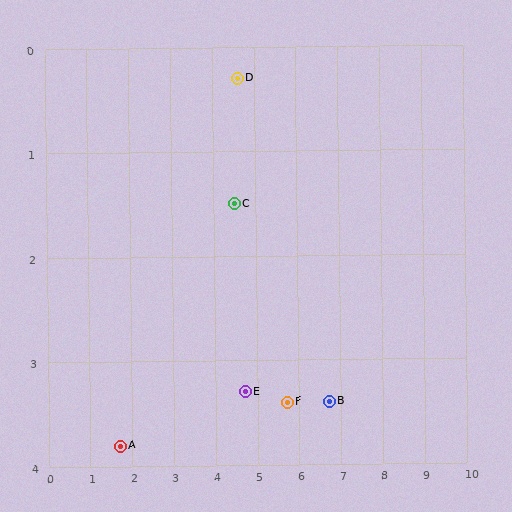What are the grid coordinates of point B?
Point B is at approximately (6.7, 3.4).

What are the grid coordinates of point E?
Point E is at approximately (4.7, 3.3).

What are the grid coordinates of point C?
Point C is at approximately (4.5, 1.5).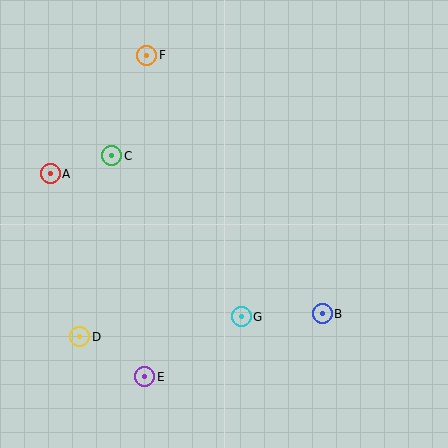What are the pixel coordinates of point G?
Point G is at (241, 317).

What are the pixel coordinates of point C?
Point C is at (112, 156).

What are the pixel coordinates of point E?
Point E is at (145, 377).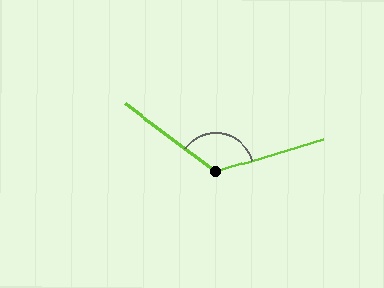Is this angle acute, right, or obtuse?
It is obtuse.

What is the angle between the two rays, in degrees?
Approximately 127 degrees.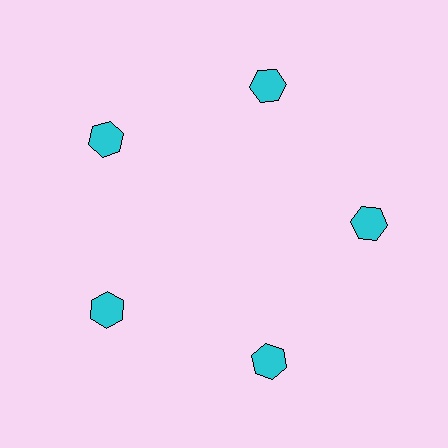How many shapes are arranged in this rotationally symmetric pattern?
There are 5 shapes, arranged in 5 groups of 1.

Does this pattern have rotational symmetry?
Yes, this pattern has 5-fold rotational symmetry. It looks the same after rotating 72 degrees around the center.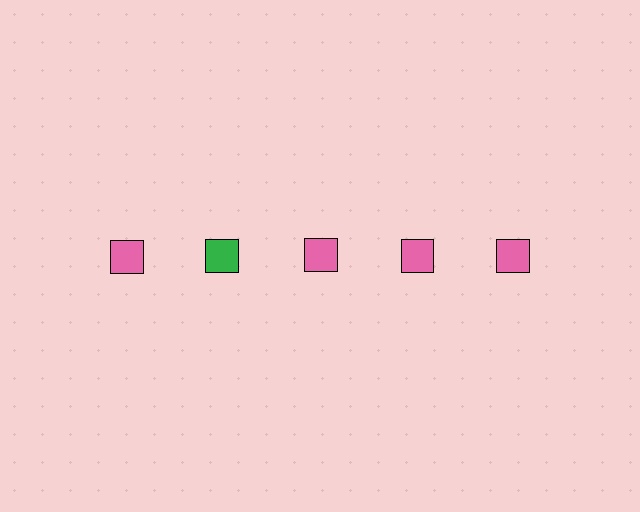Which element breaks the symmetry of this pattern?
The green square in the top row, second from left column breaks the symmetry. All other shapes are pink squares.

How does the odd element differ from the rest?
It has a different color: green instead of pink.